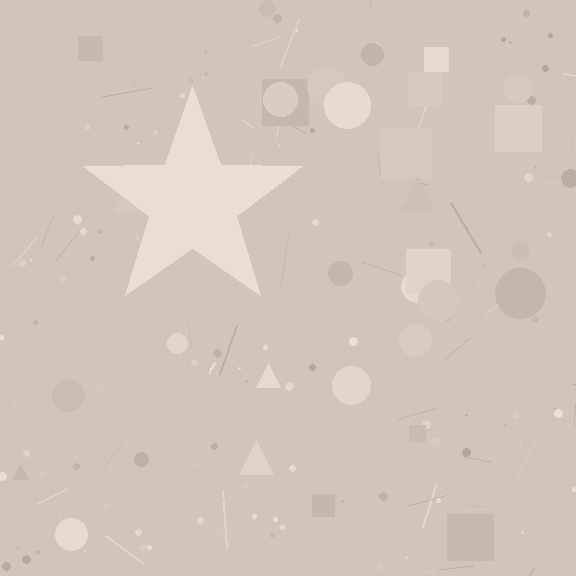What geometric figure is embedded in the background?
A star is embedded in the background.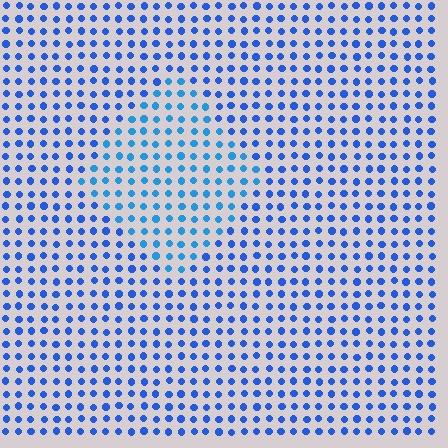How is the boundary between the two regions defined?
The boundary is defined purely by a slight shift in hue (about 20 degrees). Spacing, size, and orientation are identical on both sides.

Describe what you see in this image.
The image is filled with small blue elements in a uniform arrangement. A diamond-shaped region is visible where the elements are tinted to a slightly different hue, forming a subtle color boundary.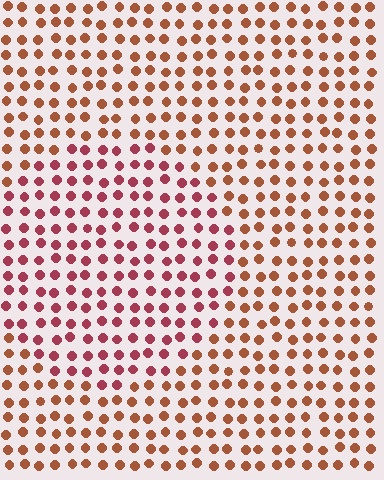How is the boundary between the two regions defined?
The boundary is defined purely by a slight shift in hue (about 32 degrees). Spacing, size, and orientation are identical on both sides.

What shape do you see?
I see a circle.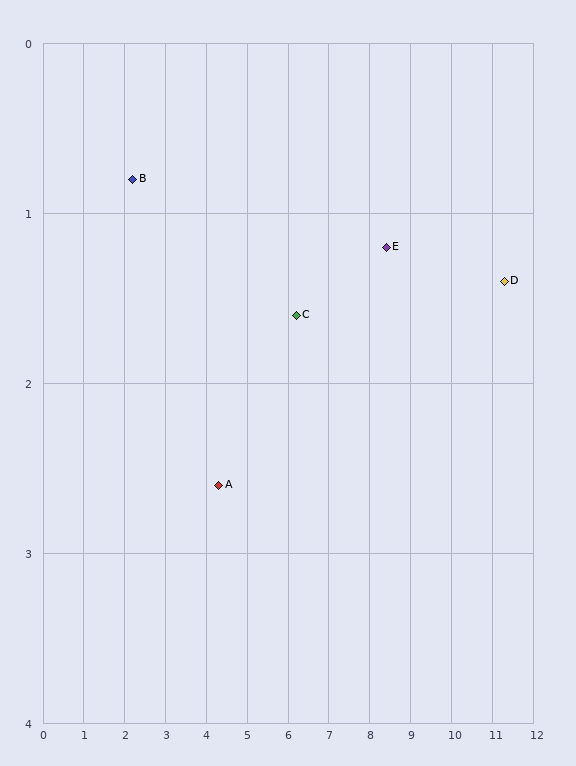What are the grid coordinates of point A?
Point A is at approximately (4.3, 2.6).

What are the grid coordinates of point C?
Point C is at approximately (6.2, 1.6).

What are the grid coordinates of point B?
Point B is at approximately (2.2, 0.8).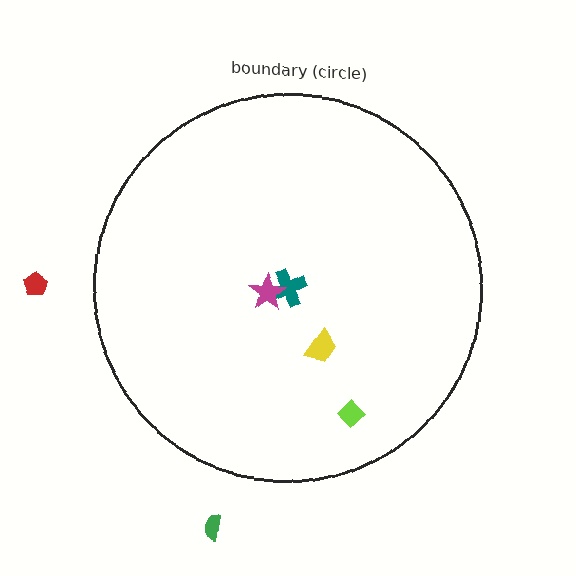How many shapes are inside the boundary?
4 inside, 2 outside.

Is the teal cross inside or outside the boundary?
Inside.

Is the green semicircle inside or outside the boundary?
Outside.